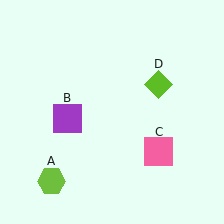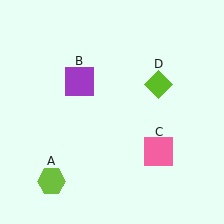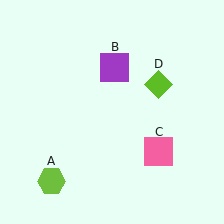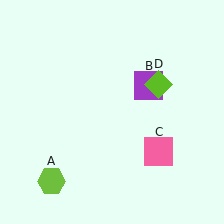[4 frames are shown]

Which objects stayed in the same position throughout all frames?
Lime hexagon (object A) and pink square (object C) and lime diamond (object D) remained stationary.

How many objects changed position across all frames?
1 object changed position: purple square (object B).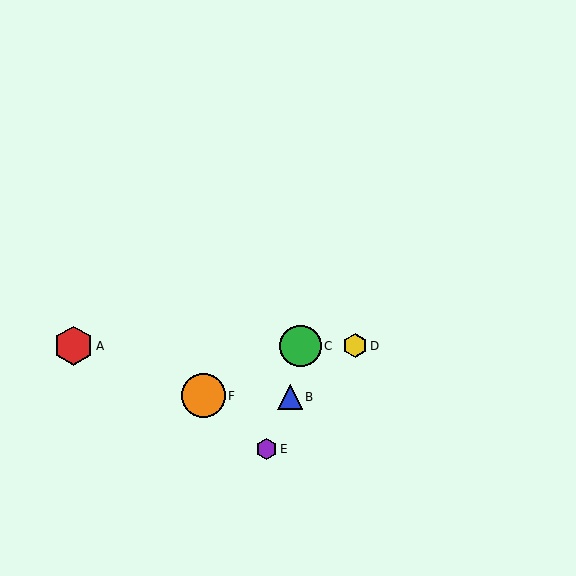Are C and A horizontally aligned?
Yes, both are at y≈346.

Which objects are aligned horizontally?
Objects A, C, D are aligned horizontally.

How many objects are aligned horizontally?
3 objects (A, C, D) are aligned horizontally.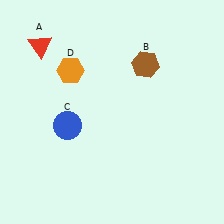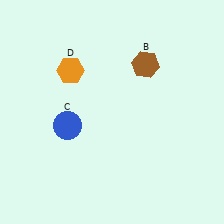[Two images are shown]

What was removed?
The red triangle (A) was removed in Image 2.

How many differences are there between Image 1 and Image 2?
There is 1 difference between the two images.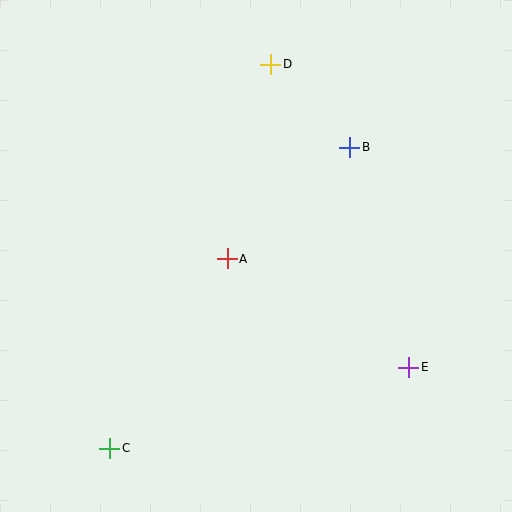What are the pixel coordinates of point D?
Point D is at (271, 64).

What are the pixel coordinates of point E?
Point E is at (409, 367).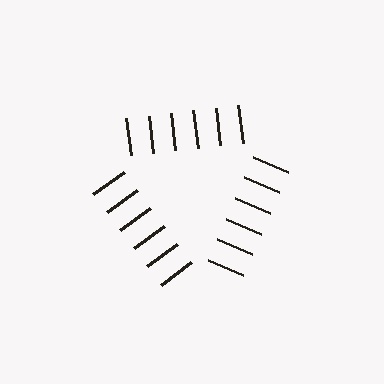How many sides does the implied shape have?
3 sides — the line-ends trace a triangle.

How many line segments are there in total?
18 — 6 along each of the 3 edges.